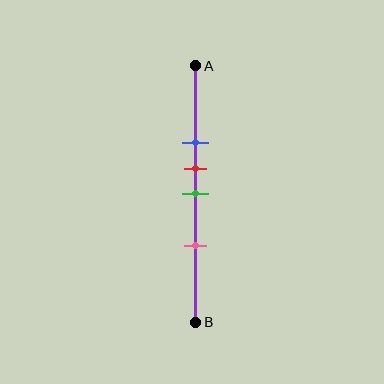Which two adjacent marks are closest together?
The red and green marks are the closest adjacent pair.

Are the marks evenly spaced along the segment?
No, the marks are not evenly spaced.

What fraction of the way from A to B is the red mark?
The red mark is approximately 40% (0.4) of the way from A to B.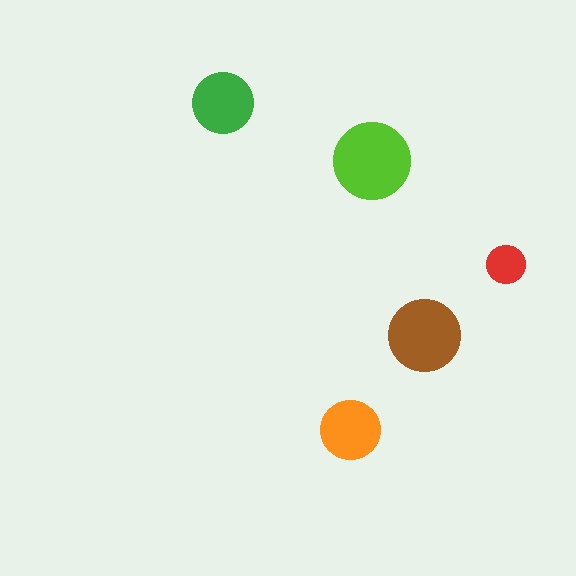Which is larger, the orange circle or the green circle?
The green one.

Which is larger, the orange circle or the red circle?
The orange one.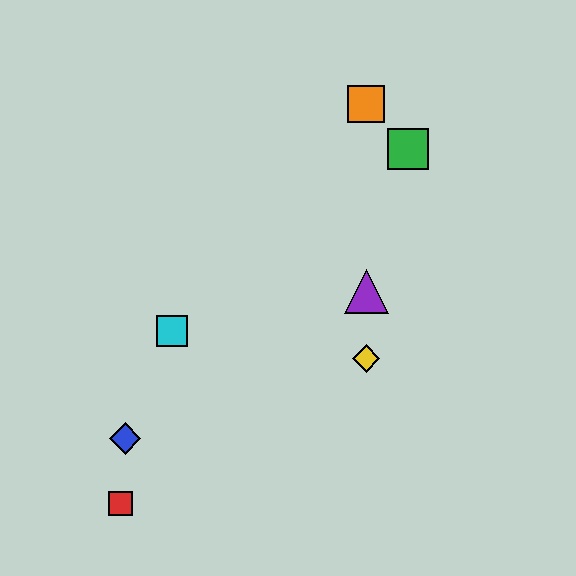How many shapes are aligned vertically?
3 shapes (the yellow diamond, the purple triangle, the orange square) are aligned vertically.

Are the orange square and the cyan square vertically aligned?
No, the orange square is at x≈366 and the cyan square is at x≈172.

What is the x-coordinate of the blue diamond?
The blue diamond is at x≈125.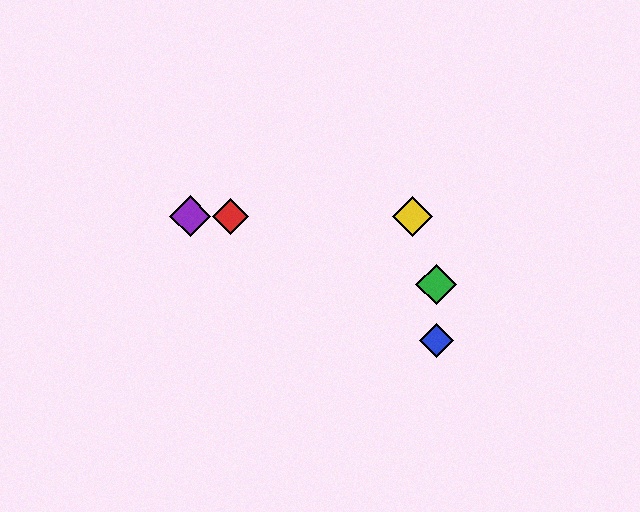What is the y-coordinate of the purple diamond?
The purple diamond is at y≈216.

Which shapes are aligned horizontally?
The red diamond, the yellow diamond, the purple diamond are aligned horizontally.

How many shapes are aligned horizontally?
3 shapes (the red diamond, the yellow diamond, the purple diamond) are aligned horizontally.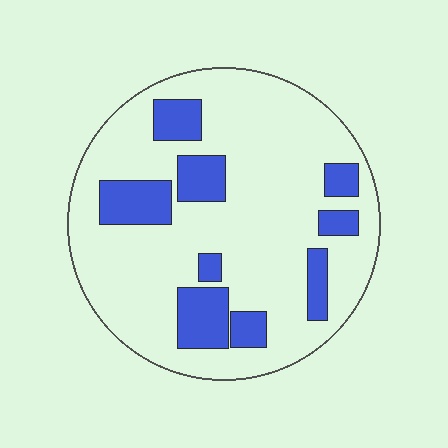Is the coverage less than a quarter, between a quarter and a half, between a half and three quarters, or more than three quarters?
Less than a quarter.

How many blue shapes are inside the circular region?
9.